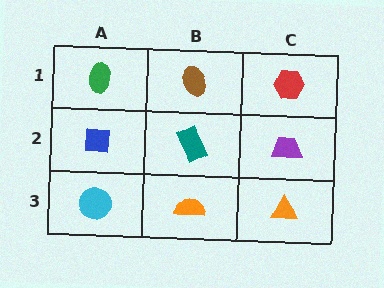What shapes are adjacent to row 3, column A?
A blue square (row 2, column A), an orange semicircle (row 3, column B).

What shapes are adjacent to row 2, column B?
A brown ellipse (row 1, column B), an orange semicircle (row 3, column B), a blue square (row 2, column A), a purple trapezoid (row 2, column C).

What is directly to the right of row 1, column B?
A red hexagon.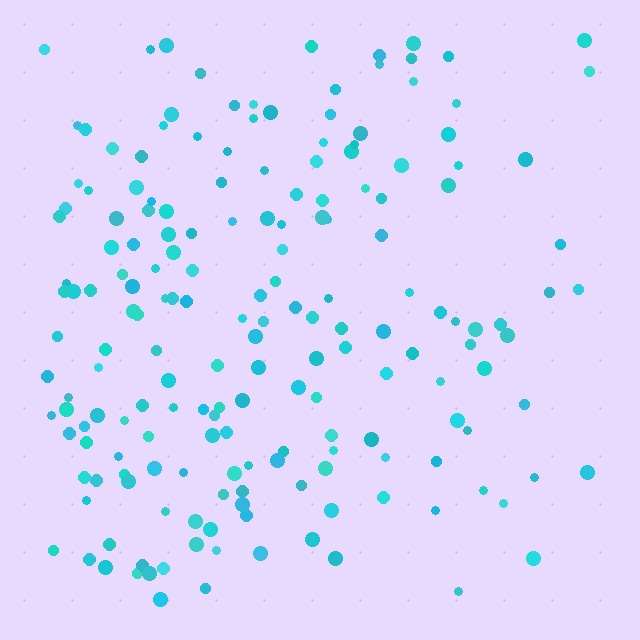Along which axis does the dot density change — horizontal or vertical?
Horizontal.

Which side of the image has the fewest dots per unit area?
The right.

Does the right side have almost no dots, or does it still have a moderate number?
Still a moderate number, just noticeably fewer than the left.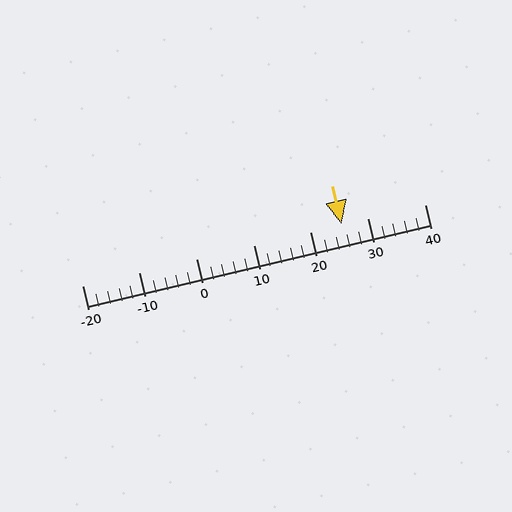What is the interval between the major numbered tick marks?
The major tick marks are spaced 10 units apart.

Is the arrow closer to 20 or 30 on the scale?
The arrow is closer to 30.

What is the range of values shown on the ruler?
The ruler shows values from -20 to 40.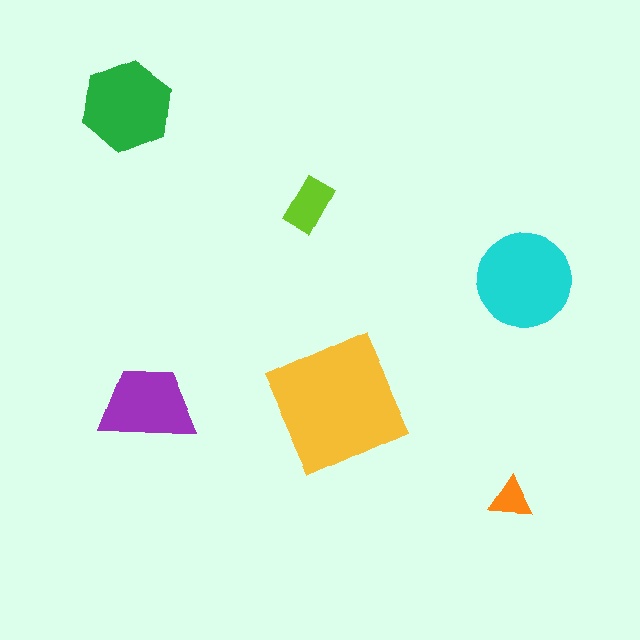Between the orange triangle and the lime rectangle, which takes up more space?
The lime rectangle.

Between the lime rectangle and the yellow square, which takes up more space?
The yellow square.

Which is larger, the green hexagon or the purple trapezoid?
The green hexagon.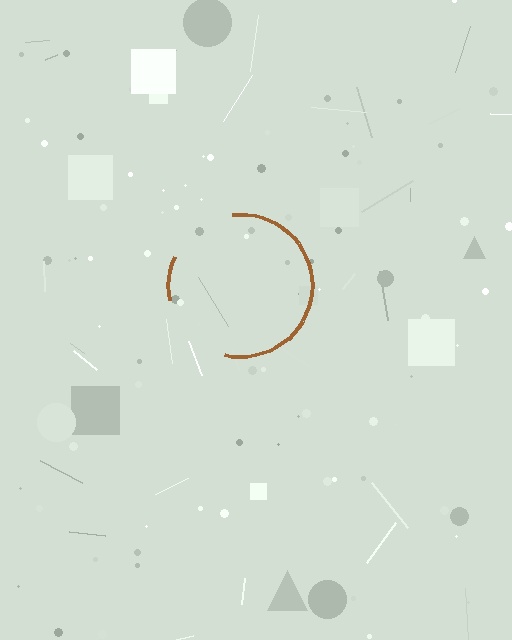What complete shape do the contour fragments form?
The contour fragments form a circle.